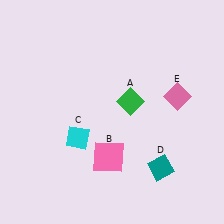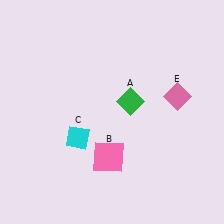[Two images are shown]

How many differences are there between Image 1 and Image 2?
There is 1 difference between the two images.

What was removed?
The teal diamond (D) was removed in Image 2.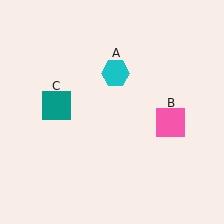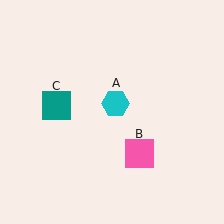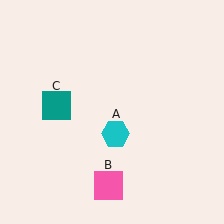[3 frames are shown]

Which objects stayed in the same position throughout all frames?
Teal square (object C) remained stationary.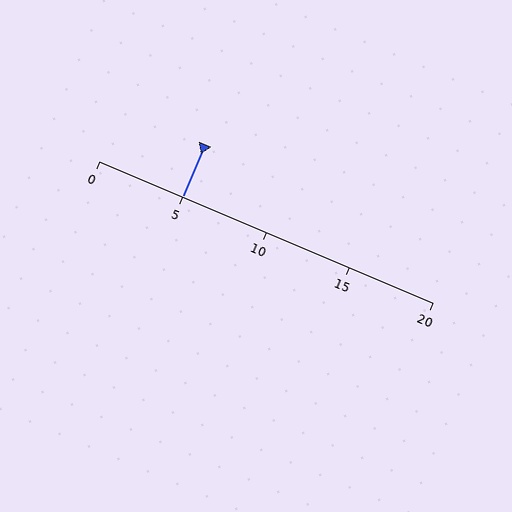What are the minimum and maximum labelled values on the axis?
The axis runs from 0 to 20.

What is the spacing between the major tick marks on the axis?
The major ticks are spaced 5 apart.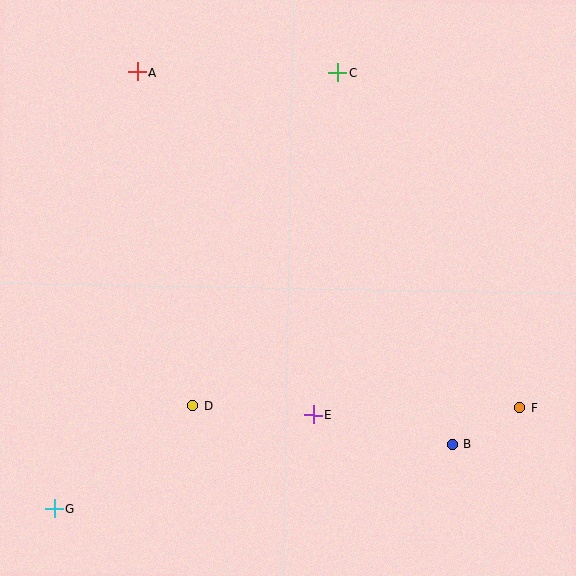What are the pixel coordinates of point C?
Point C is at (337, 73).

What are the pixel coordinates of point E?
Point E is at (313, 415).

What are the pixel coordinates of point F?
Point F is at (520, 408).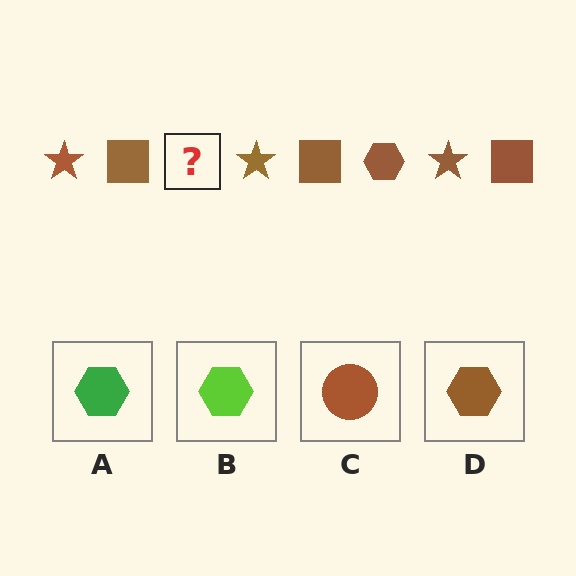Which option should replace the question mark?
Option D.